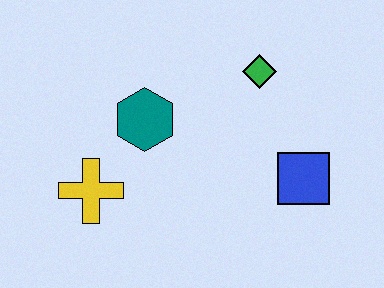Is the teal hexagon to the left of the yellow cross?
No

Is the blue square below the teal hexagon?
Yes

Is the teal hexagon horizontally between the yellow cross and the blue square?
Yes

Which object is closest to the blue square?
The green diamond is closest to the blue square.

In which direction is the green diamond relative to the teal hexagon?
The green diamond is to the right of the teal hexagon.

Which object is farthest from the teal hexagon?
The blue square is farthest from the teal hexagon.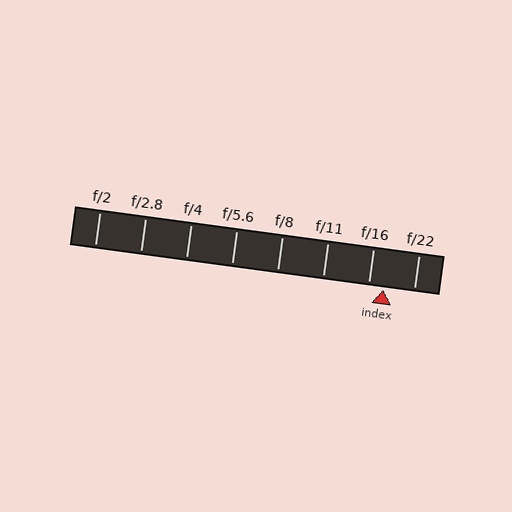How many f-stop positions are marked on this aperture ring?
There are 8 f-stop positions marked.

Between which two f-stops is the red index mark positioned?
The index mark is between f/16 and f/22.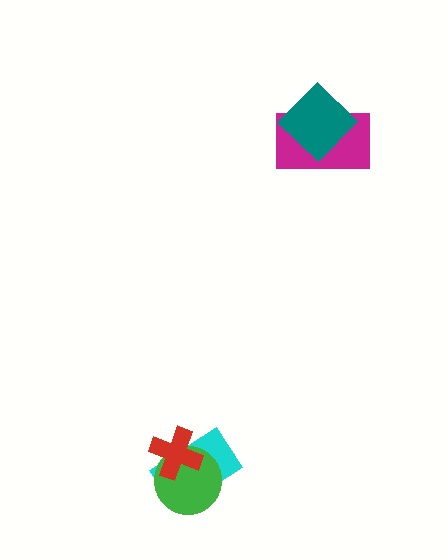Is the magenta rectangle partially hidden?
Yes, it is partially covered by another shape.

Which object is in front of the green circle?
The red cross is in front of the green circle.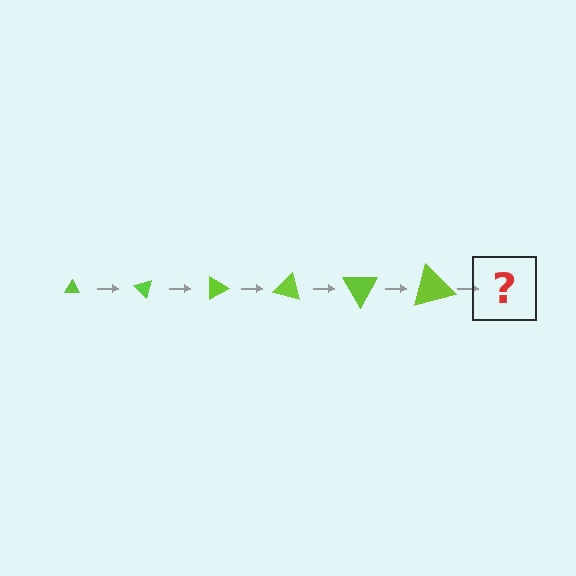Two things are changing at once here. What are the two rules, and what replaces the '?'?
The two rules are that the triangle grows larger each step and it rotates 45 degrees each step. The '?' should be a triangle, larger than the previous one and rotated 270 degrees from the start.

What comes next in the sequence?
The next element should be a triangle, larger than the previous one and rotated 270 degrees from the start.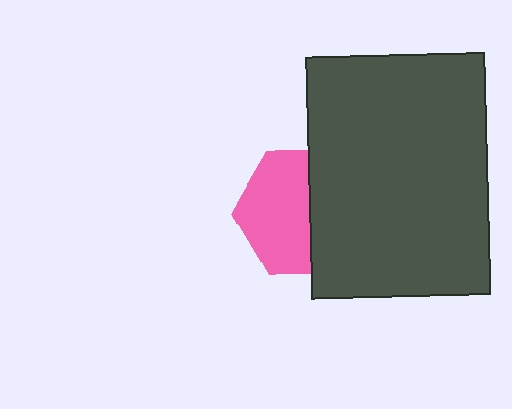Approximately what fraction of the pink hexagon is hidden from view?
Roughly 44% of the pink hexagon is hidden behind the dark gray rectangle.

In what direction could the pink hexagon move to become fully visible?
The pink hexagon could move left. That would shift it out from behind the dark gray rectangle entirely.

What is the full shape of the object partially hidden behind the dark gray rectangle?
The partially hidden object is a pink hexagon.